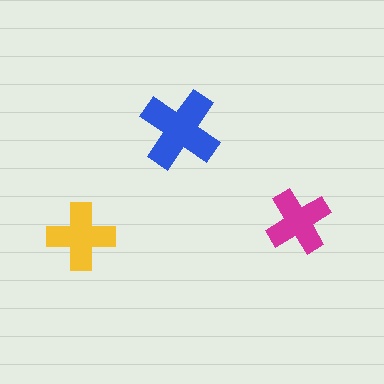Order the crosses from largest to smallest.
the blue one, the yellow one, the magenta one.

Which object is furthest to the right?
The magenta cross is rightmost.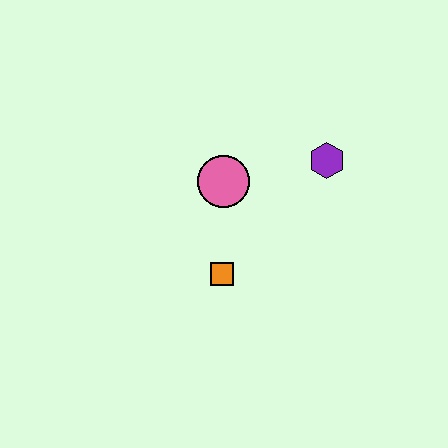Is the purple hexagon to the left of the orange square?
No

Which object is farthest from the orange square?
The purple hexagon is farthest from the orange square.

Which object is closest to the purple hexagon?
The pink circle is closest to the purple hexagon.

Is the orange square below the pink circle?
Yes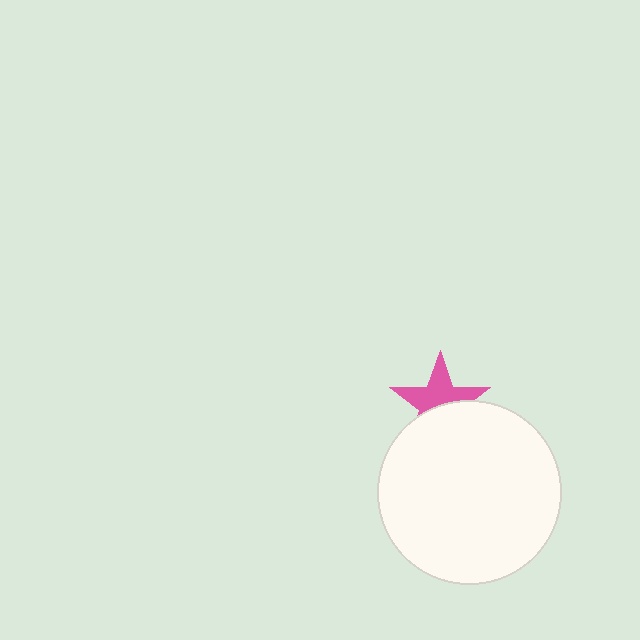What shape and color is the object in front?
The object in front is a white circle.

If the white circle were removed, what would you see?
You would see the complete pink star.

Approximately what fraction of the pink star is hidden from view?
Roughly 45% of the pink star is hidden behind the white circle.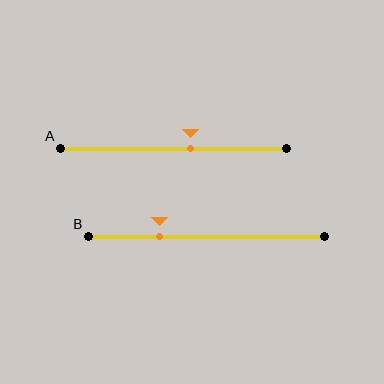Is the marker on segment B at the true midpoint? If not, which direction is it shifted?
No, the marker on segment B is shifted to the left by about 20% of the segment length.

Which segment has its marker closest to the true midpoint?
Segment A has its marker closest to the true midpoint.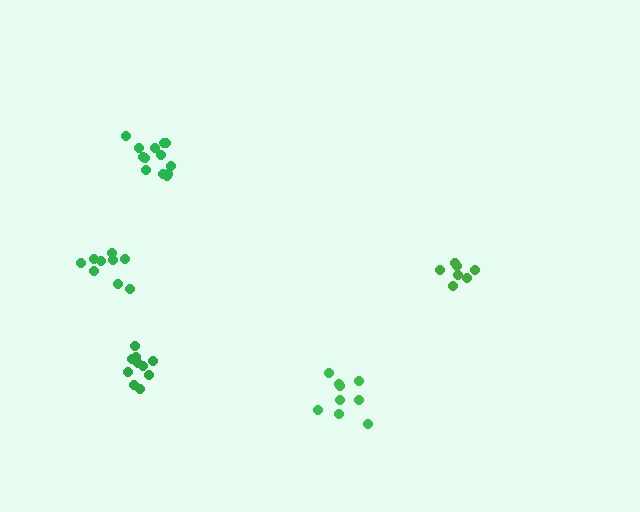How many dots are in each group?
Group 1: 13 dots, Group 2: 9 dots, Group 3: 7 dots, Group 4: 9 dots, Group 5: 10 dots (48 total).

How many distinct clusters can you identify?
There are 5 distinct clusters.